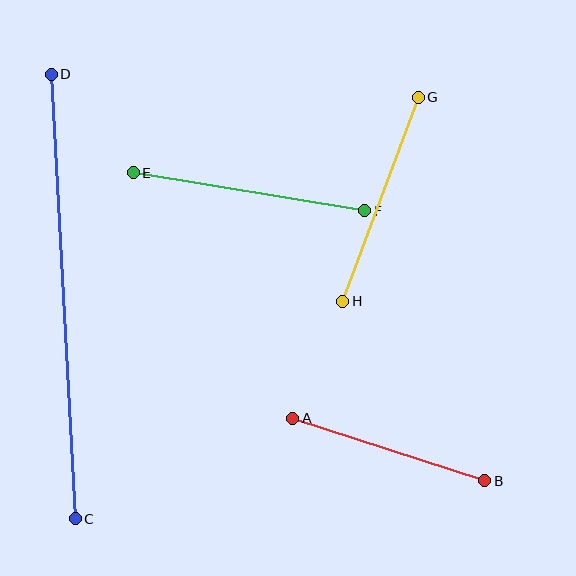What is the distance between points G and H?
The distance is approximately 217 pixels.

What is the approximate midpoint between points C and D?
The midpoint is at approximately (63, 297) pixels.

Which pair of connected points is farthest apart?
Points C and D are farthest apart.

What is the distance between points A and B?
The distance is approximately 202 pixels.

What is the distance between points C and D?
The distance is approximately 445 pixels.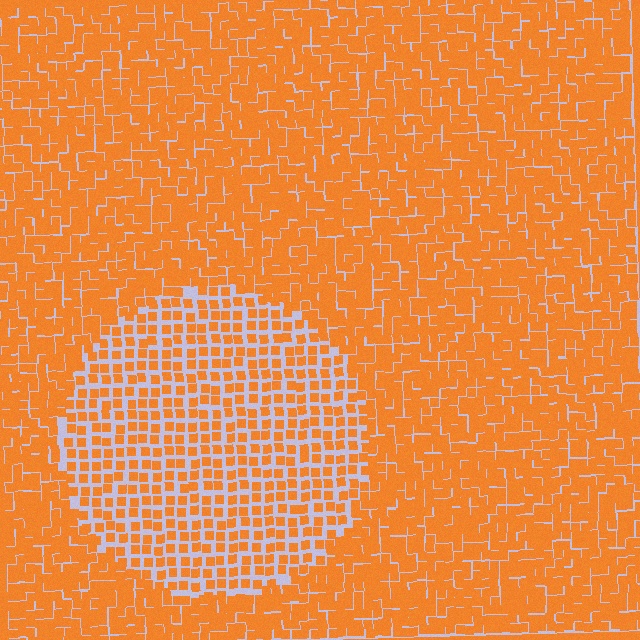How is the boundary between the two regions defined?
The boundary is defined by a change in element density (approximately 1.8x ratio). All elements are the same color, size, and shape.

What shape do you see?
I see a circle.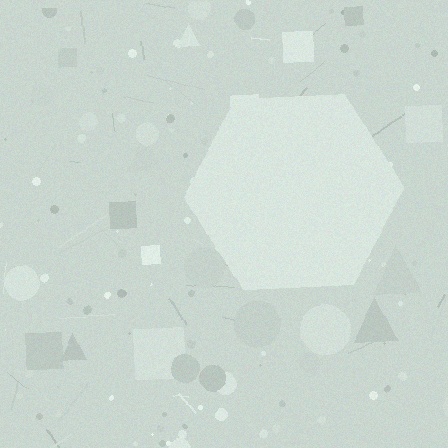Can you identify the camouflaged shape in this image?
The camouflaged shape is a hexagon.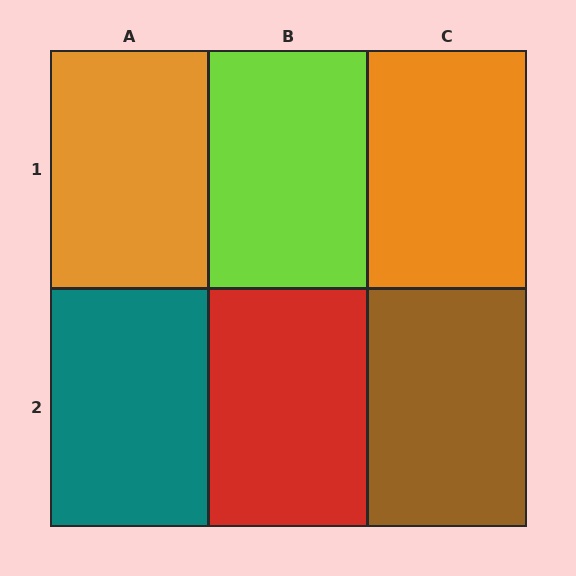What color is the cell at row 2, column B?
Red.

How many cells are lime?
1 cell is lime.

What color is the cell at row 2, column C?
Brown.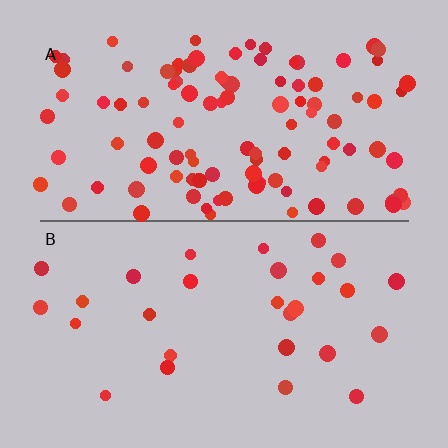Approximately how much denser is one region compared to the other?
Approximately 3.7× — region A over region B.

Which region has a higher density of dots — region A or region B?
A (the top).